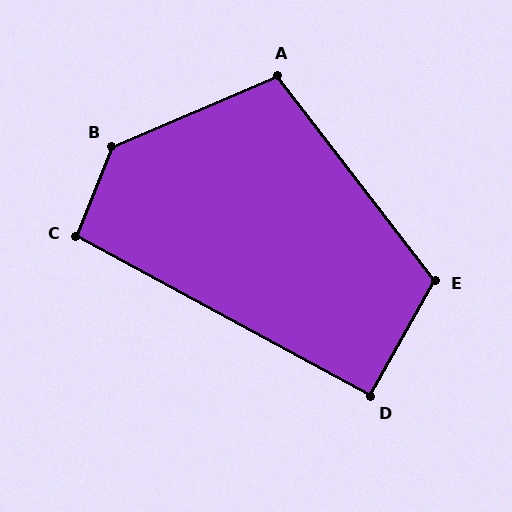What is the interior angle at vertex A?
Approximately 105 degrees (obtuse).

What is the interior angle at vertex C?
Approximately 97 degrees (obtuse).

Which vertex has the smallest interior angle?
D, at approximately 91 degrees.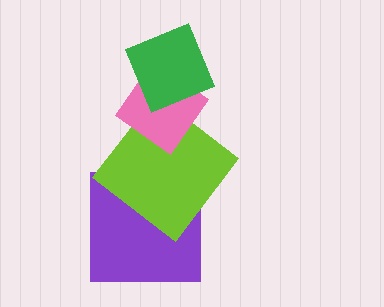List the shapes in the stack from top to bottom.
From top to bottom: the green diamond, the pink diamond, the lime diamond, the purple square.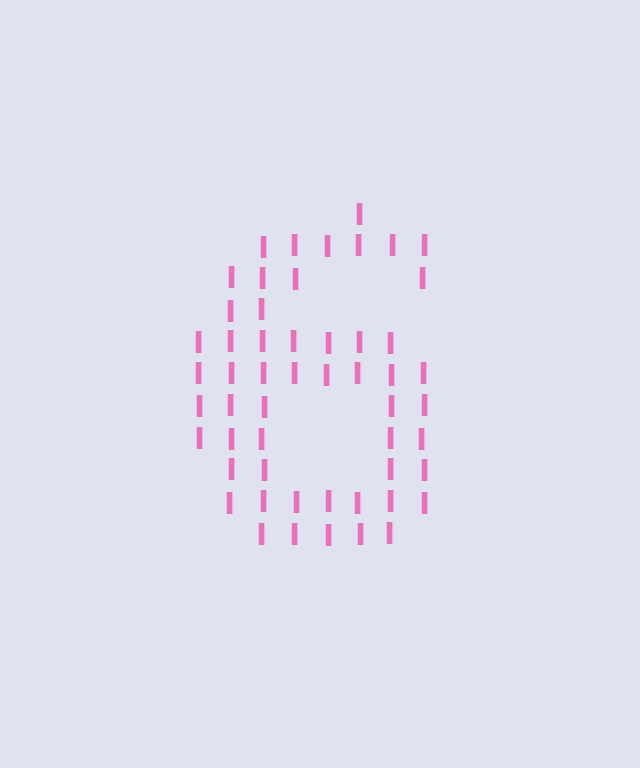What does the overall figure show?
The overall figure shows the digit 6.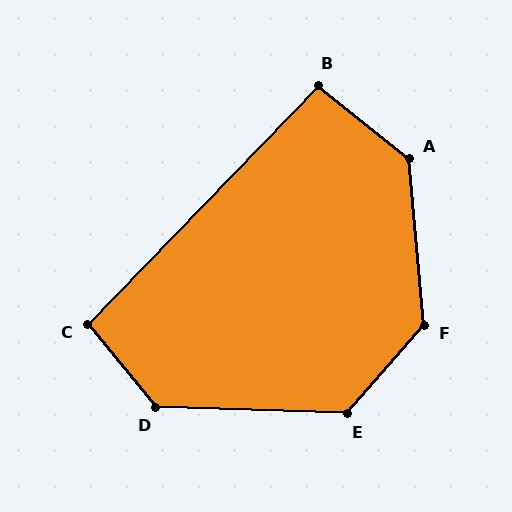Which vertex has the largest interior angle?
A, at approximately 134 degrees.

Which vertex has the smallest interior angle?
B, at approximately 95 degrees.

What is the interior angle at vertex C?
Approximately 97 degrees (obtuse).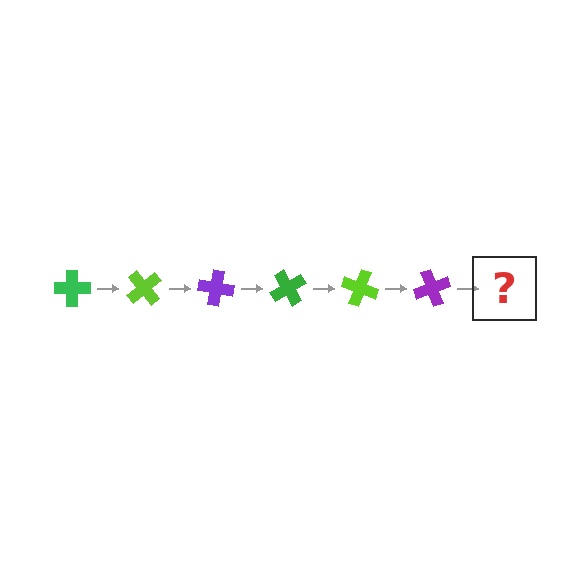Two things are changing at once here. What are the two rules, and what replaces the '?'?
The two rules are that it rotates 50 degrees each step and the color cycles through green, lime, and purple. The '?' should be a green cross, rotated 300 degrees from the start.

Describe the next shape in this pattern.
It should be a green cross, rotated 300 degrees from the start.